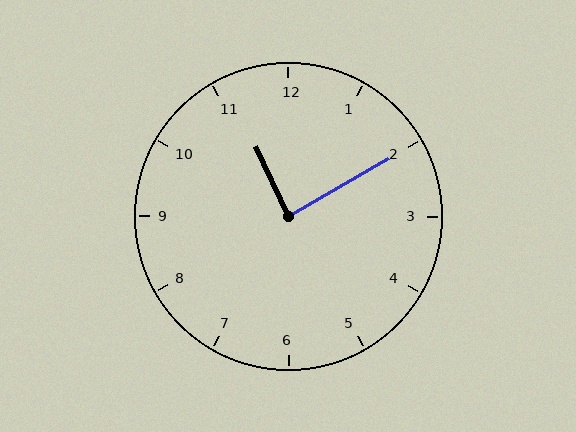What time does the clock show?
11:10.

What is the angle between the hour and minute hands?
Approximately 85 degrees.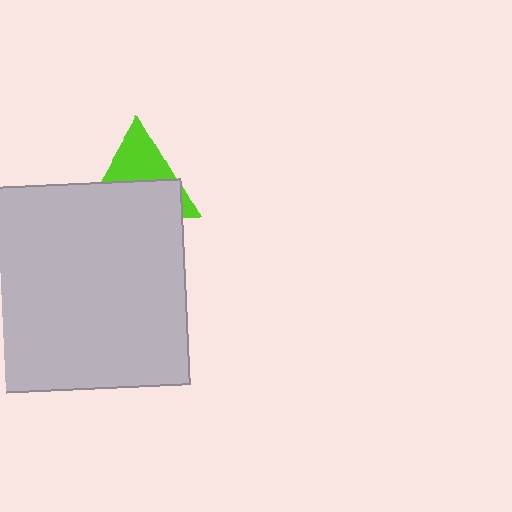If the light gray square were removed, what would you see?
You would see the complete lime triangle.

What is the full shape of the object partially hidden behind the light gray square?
The partially hidden object is a lime triangle.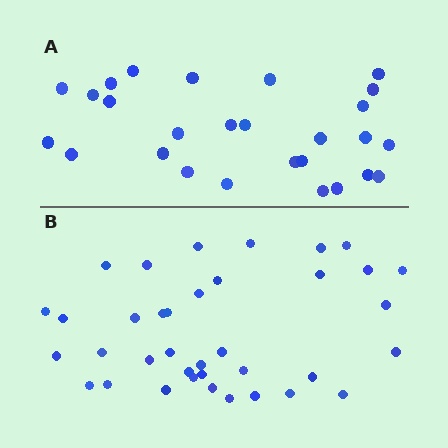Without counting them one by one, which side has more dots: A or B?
Region B (the bottom region) has more dots.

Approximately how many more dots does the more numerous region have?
Region B has roughly 10 or so more dots than region A.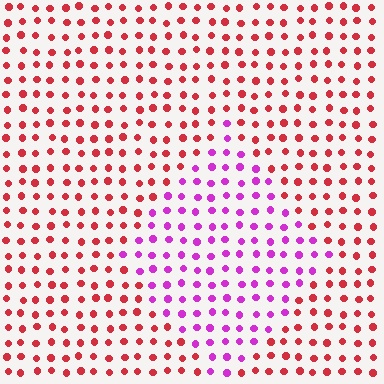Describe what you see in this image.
The image is filled with small red elements in a uniform arrangement. A diamond-shaped region is visible where the elements are tinted to a slightly different hue, forming a subtle color boundary.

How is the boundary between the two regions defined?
The boundary is defined purely by a slight shift in hue (about 54 degrees). Spacing, size, and orientation are identical on both sides.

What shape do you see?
I see a diamond.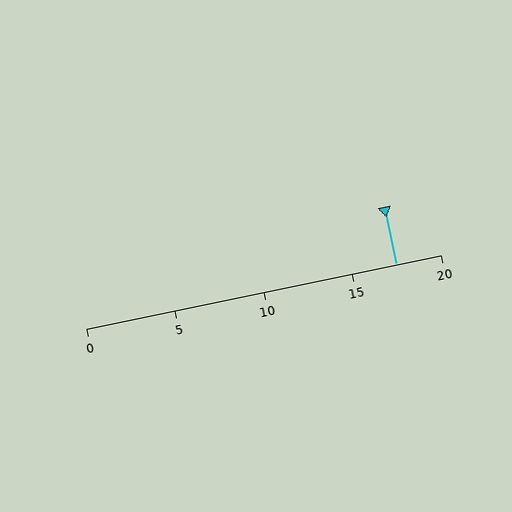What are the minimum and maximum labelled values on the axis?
The axis runs from 0 to 20.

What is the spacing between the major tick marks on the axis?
The major ticks are spaced 5 apart.